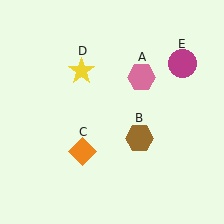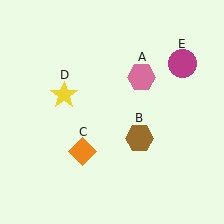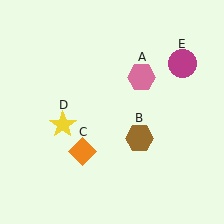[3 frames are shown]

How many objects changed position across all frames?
1 object changed position: yellow star (object D).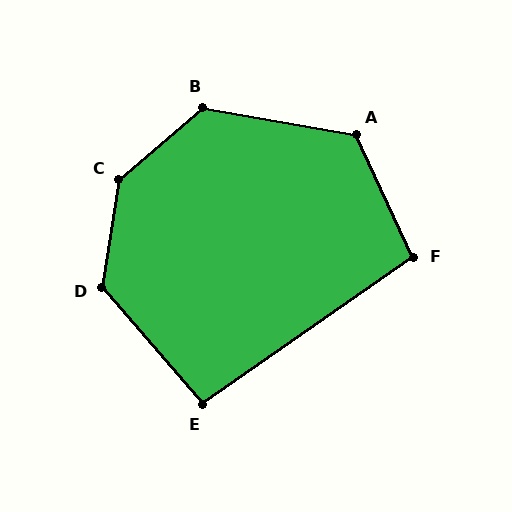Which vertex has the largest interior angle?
C, at approximately 139 degrees.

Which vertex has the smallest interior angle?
E, at approximately 96 degrees.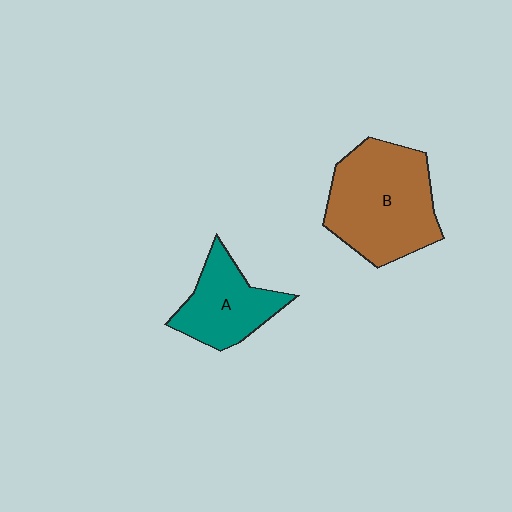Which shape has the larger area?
Shape B (brown).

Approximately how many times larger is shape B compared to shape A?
Approximately 1.7 times.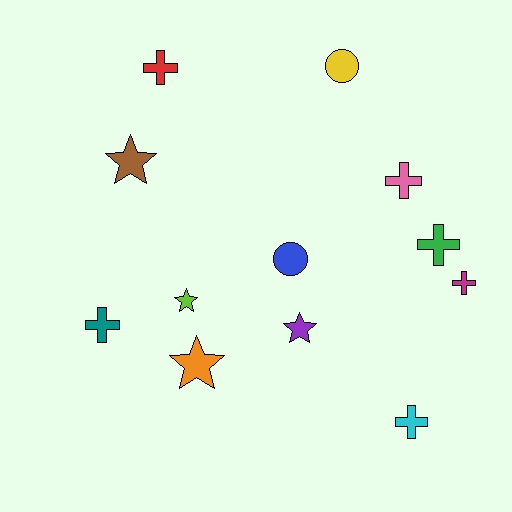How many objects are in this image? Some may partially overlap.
There are 12 objects.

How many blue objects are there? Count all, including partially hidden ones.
There is 1 blue object.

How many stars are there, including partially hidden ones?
There are 4 stars.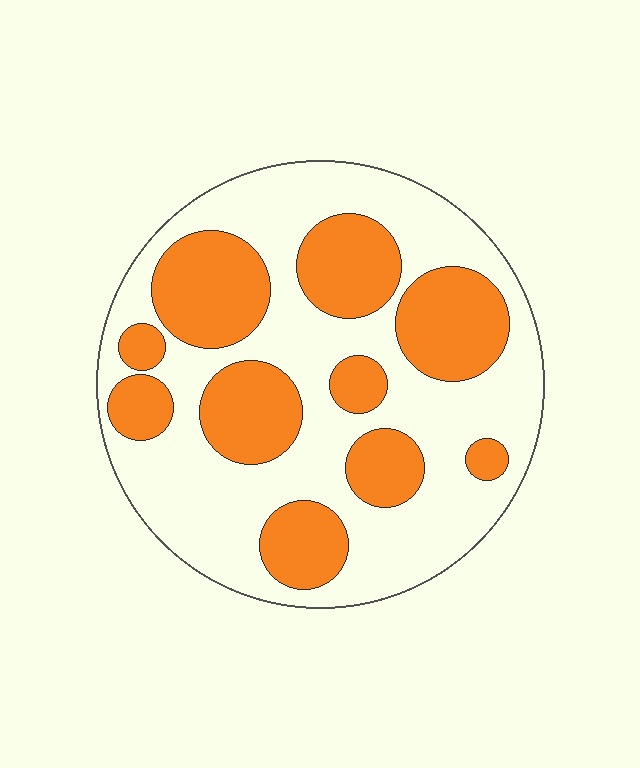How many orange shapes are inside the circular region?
10.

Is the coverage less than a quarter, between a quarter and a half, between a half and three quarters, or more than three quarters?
Between a quarter and a half.